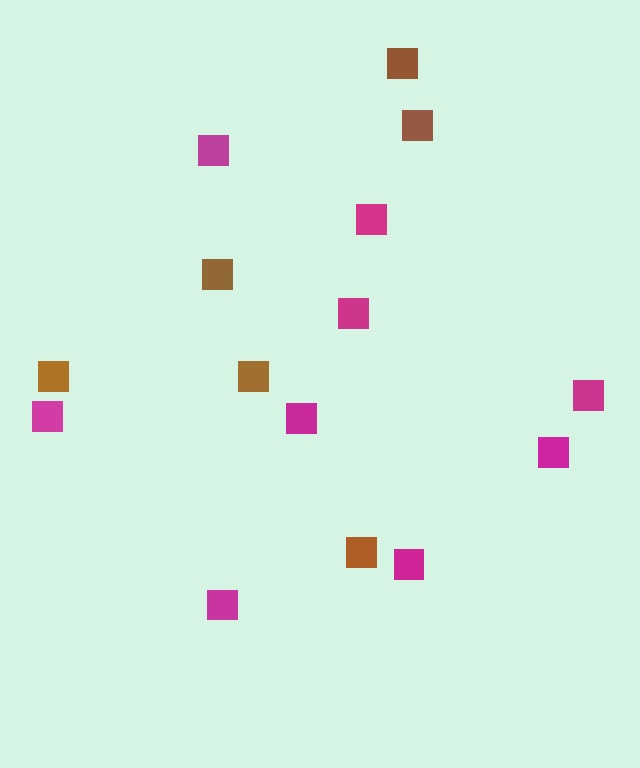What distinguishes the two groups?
There are 2 groups: one group of brown squares (6) and one group of magenta squares (9).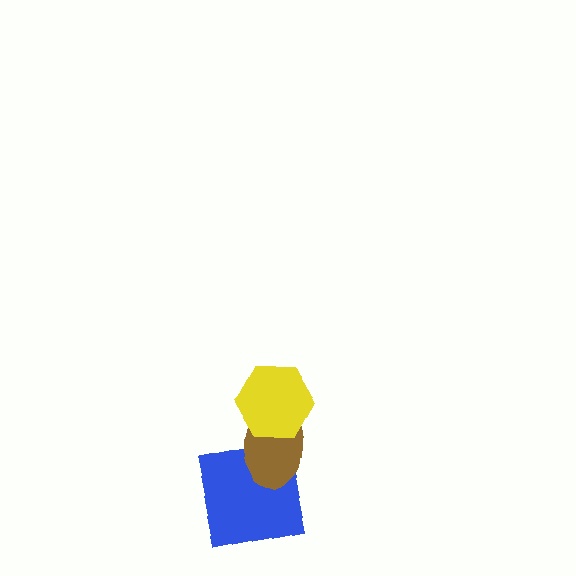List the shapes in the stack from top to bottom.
From top to bottom: the yellow hexagon, the brown ellipse, the blue square.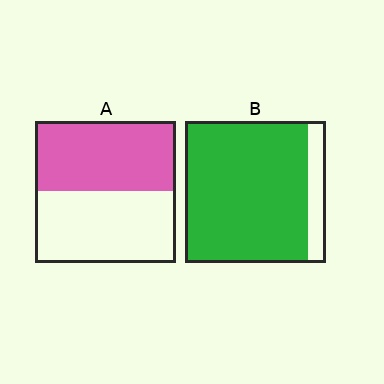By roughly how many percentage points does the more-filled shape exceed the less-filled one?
By roughly 40 percentage points (B over A).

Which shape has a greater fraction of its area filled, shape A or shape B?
Shape B.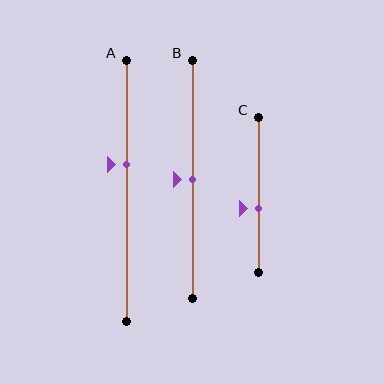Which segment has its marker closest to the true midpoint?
Segment B has its marker closest to the true midpoint.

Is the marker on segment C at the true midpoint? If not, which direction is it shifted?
No, the marker on segment C is shifted downward by about 9% of the segment length.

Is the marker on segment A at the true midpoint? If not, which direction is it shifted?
No, the marker on segment A is shifted upward by about 10% of the segment length.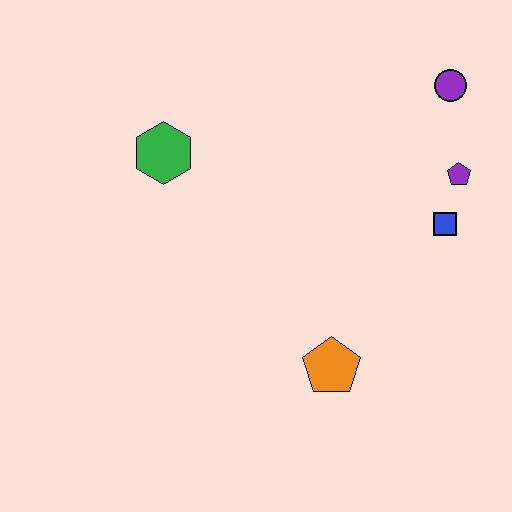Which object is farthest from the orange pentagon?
The purple circle is farthest from the orange pentagon.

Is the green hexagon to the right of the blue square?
No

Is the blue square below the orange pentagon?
No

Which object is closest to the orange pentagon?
The blue square is closest to the orange pentagon.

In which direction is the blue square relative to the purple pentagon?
The blue square is below the purple pentagon.